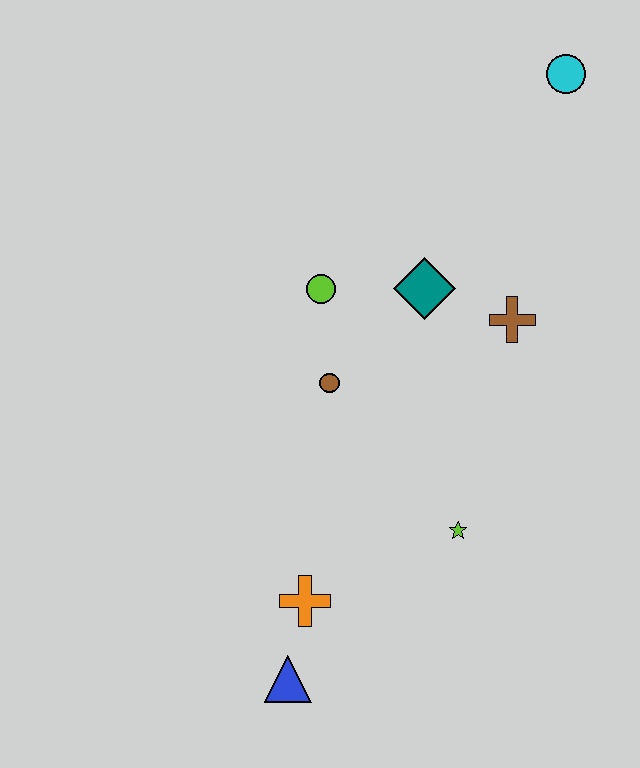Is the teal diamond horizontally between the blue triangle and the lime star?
Yes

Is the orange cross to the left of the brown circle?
Yes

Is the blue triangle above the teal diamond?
No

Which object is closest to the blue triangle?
The orange cross is closest to the blue triangle.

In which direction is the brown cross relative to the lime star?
The brown cross is above the lime star.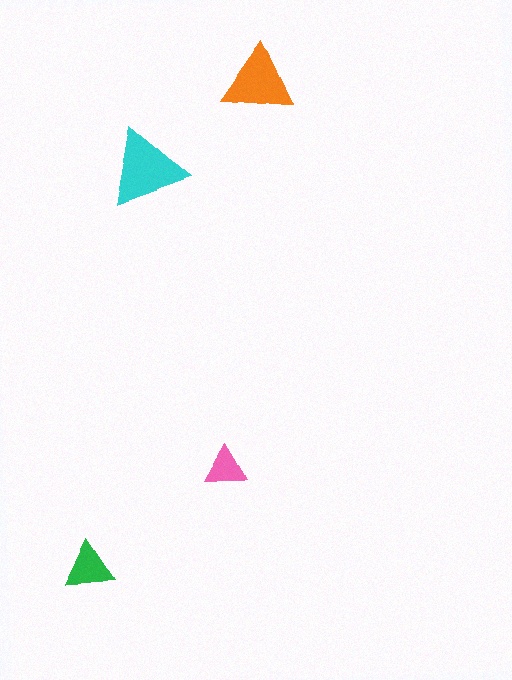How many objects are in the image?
There are 4 objects in the image.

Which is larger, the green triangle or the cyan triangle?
The cyan one.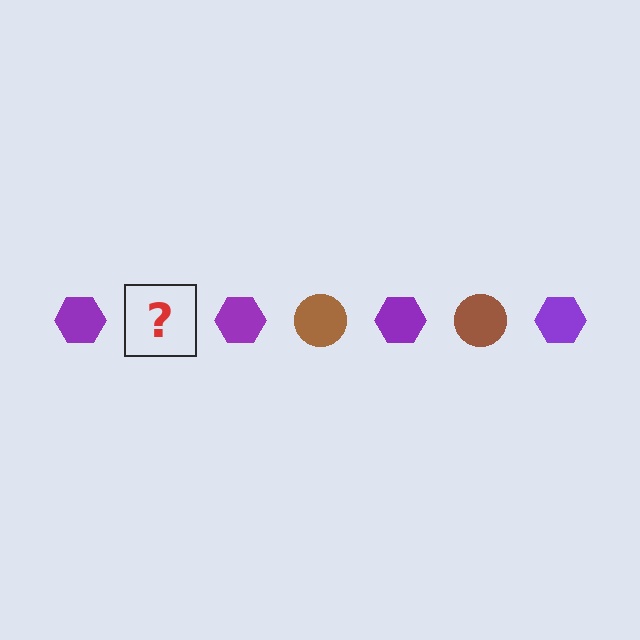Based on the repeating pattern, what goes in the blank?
The blank should be a brown circle.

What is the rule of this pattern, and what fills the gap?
The rule is that the pattern alternates between purple hexagon and brown circle. The gap should be filled with a brown circle.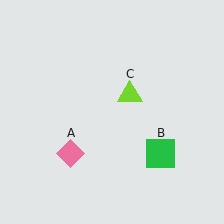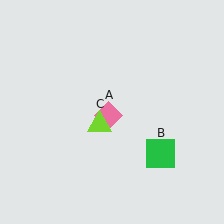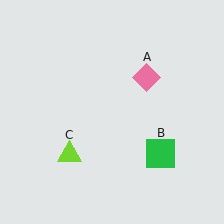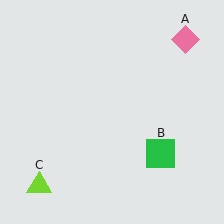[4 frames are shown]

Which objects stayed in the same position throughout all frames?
Green square (object B) remained stationary.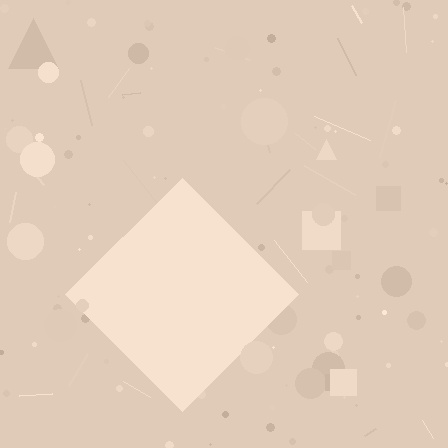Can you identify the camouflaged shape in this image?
The camouflaged shape is a diamond.